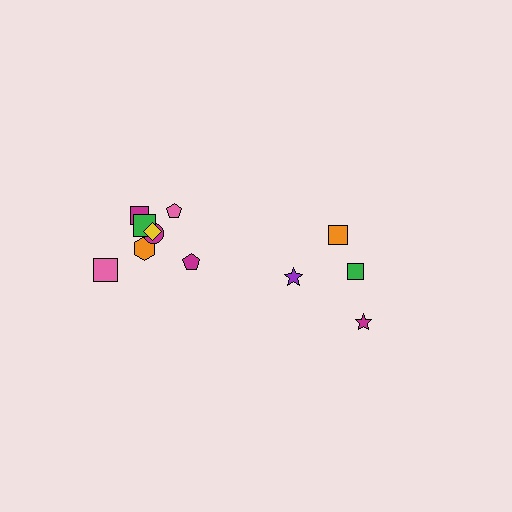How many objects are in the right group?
There are 4 objects.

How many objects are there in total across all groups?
There are 12 objects.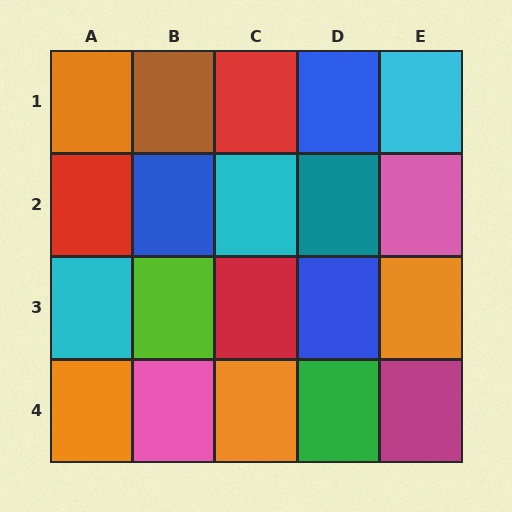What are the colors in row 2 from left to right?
Red, blue, cyan, teal, pink.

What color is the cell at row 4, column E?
Magenta.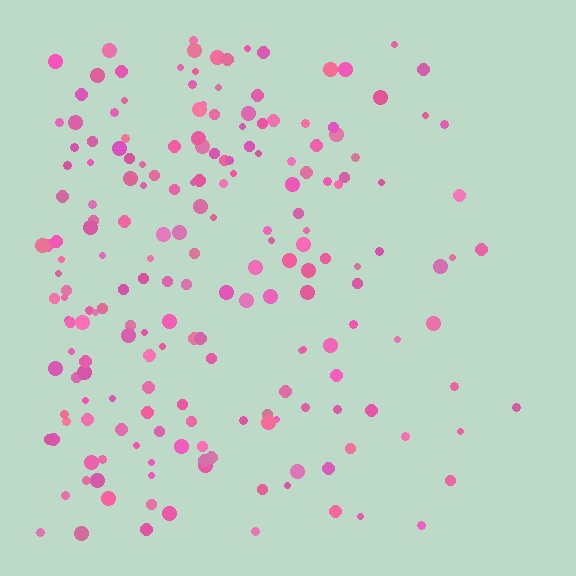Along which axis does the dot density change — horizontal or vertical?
Horizontal.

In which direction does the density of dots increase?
From right to left, with the left side densest.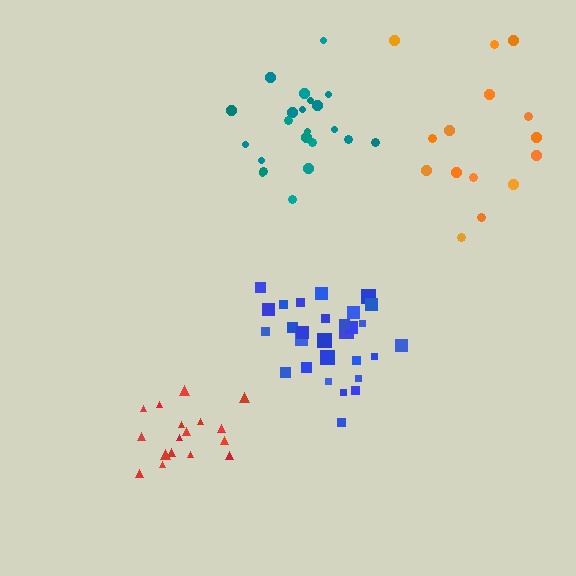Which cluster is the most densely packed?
Red.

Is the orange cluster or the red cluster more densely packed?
Red.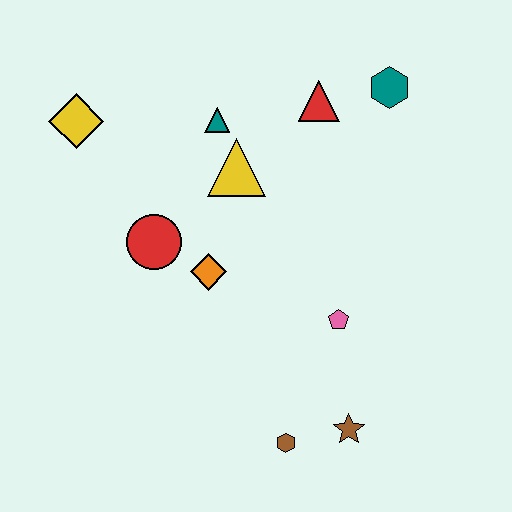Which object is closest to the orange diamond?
The red circle is closest to the orange diamond.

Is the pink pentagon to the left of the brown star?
Yes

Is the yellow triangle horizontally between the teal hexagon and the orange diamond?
Yes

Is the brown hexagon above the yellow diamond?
No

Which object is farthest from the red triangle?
The brown hexagon is farthest from the red triangle.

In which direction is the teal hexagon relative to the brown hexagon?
The teal hexagon is above the brown hexagon.